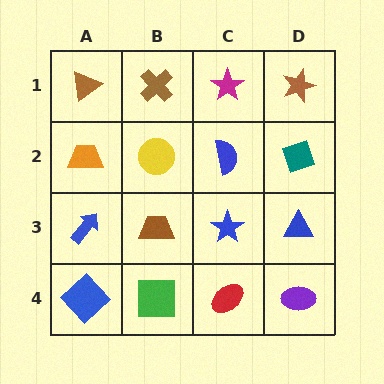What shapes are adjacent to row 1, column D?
A teal diamond (row 2, column D), a magenta star (row 1, column C).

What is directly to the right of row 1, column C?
A brown star.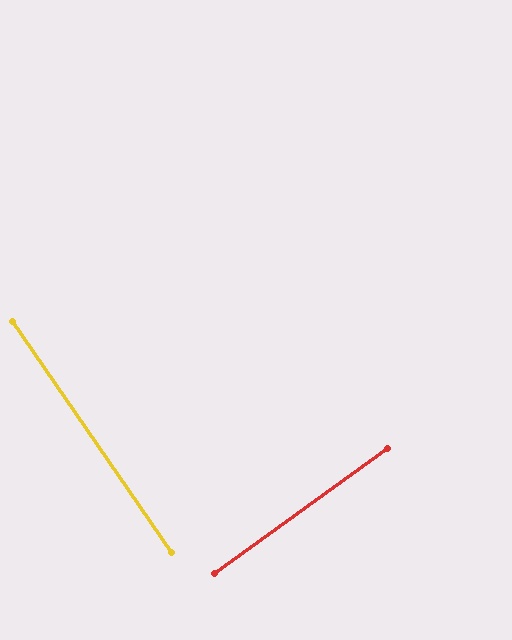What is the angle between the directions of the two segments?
Approximately 89 degrees.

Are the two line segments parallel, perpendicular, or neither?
Perpendicular — they meet at approximately 89°.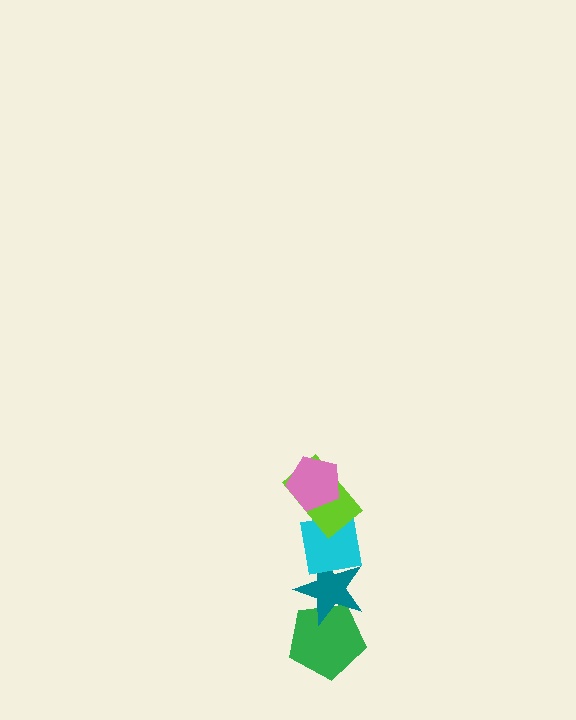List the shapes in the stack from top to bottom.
From top to bottom: the pink pentagon, the lime rectangle, the cyan square, the teal star, the green pentagon.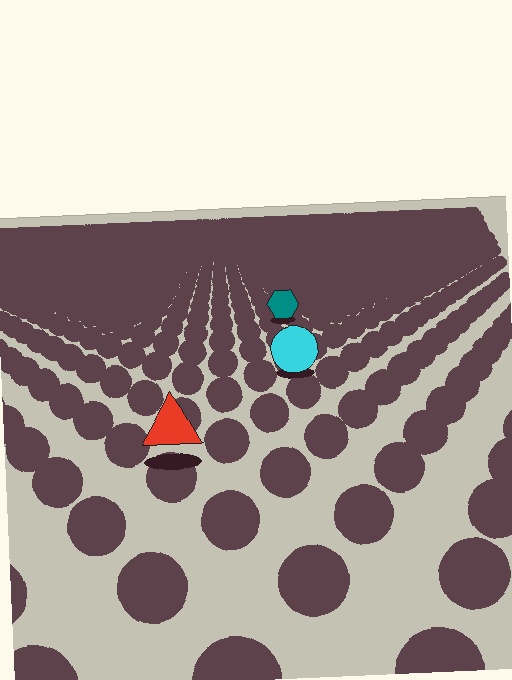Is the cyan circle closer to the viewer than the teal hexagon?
Yes. The cyan circle is closer — you can tell from the texture gradient: the ground texture is coarser near it.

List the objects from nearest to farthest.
From nearest to farthest: the red triangle, the cyan circle, the teal hexagon.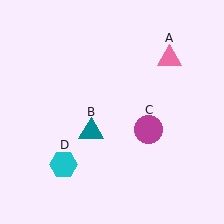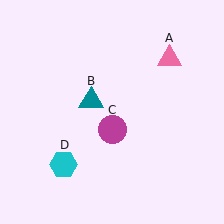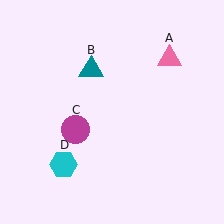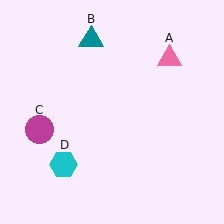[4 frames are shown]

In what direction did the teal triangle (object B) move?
The teal triangle (object B) moved up.